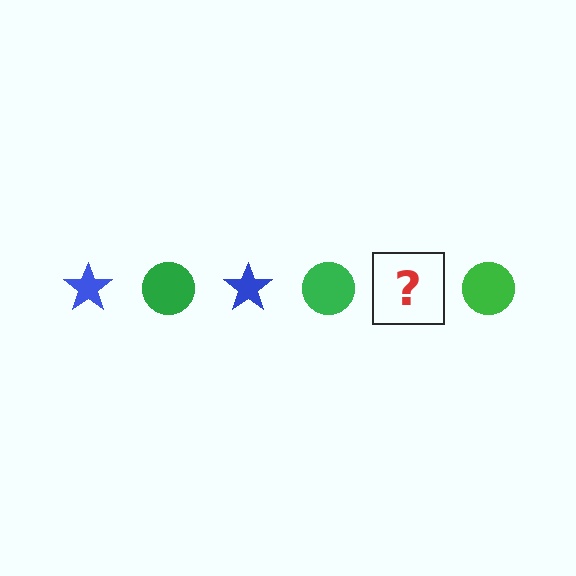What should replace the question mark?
The question mark should be replaced with a blue star.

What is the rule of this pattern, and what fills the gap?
The rule is that the pattern alternates between blue star and green circle. The gap should be filled with a blue star.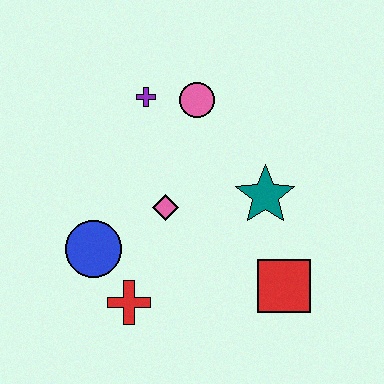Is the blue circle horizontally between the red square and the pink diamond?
No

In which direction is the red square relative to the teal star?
The red square is below the teal star.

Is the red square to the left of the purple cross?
No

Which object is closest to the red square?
The teal star is closest to the red square.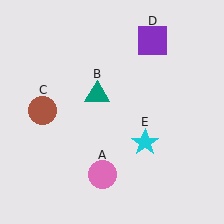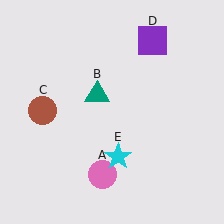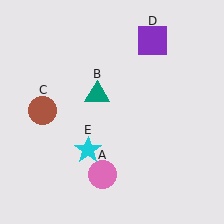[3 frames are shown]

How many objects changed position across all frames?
1 object changed position: cyan star (object E).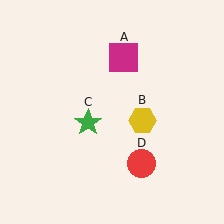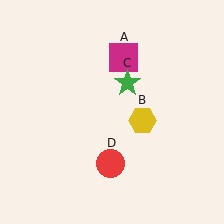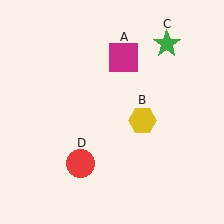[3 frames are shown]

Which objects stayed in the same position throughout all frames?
Magenta square (object A) and yellow hexagon (object B) remained stationary.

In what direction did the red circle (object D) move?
The red circle (object D) moved left.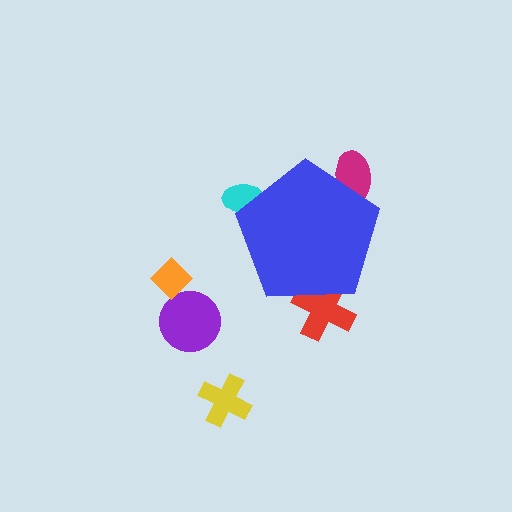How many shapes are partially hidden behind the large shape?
3 shapes are partially hidden.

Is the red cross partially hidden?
Yes, the red cross is partially hidden behind the blue pentagon.